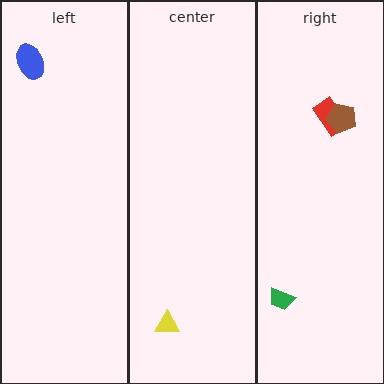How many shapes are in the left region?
1.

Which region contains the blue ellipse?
The left region.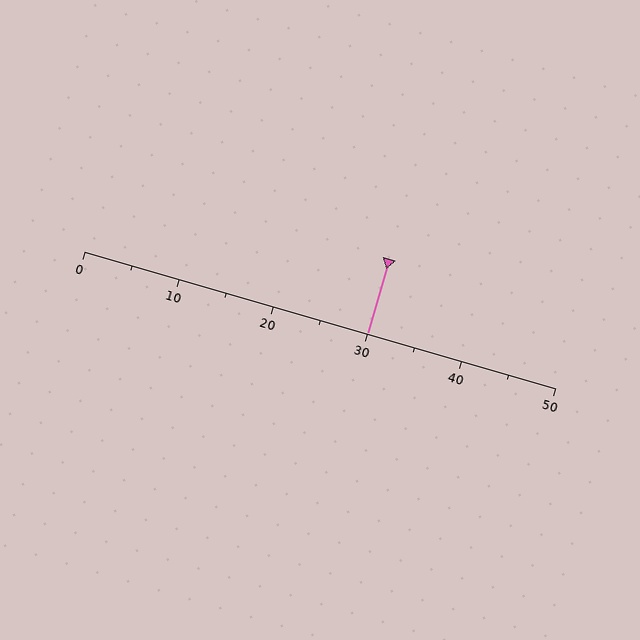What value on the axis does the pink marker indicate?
The marker indicates approximately 30.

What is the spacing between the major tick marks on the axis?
The major ticks are spaced 10 apart.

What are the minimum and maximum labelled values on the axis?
The axis runs from 0 to 50.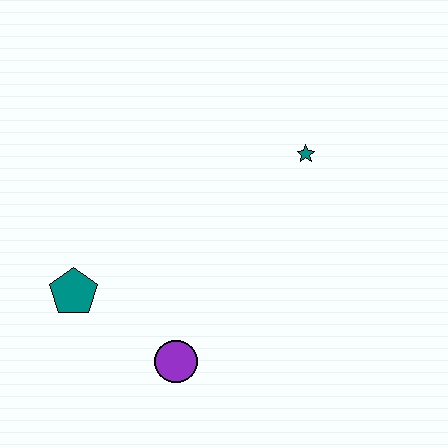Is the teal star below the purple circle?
No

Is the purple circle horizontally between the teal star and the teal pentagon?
Yes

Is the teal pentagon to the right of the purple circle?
No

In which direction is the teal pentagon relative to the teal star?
The teal pentagon is to the left of the teal star.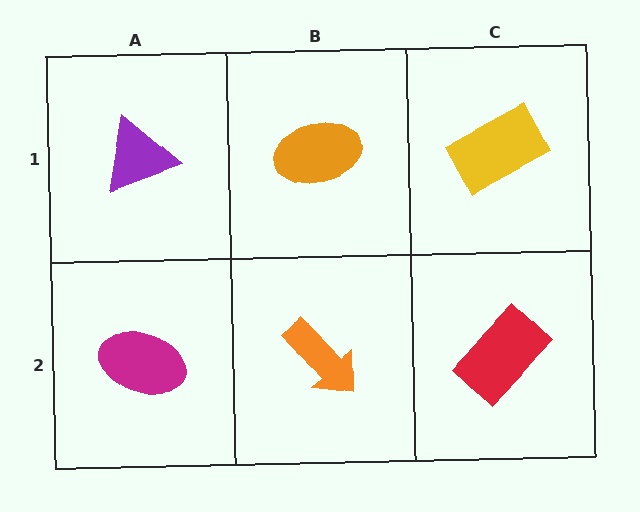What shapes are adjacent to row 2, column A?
A purple triangle (row 1, column A), an orange arrow (row 2, column B).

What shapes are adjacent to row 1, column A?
A magenta ellipse (row 2, column A), an orange ellipse (row 1, column B).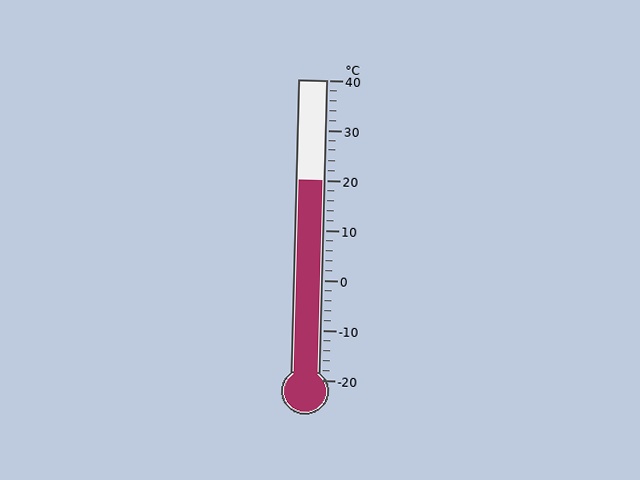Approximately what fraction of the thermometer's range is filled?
The thermometer is filled to approximately 65% of its range.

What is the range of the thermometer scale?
The thermometer scale ranges from -20°C to 40°C.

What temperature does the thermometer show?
The thermometer shows approximately 20°C.